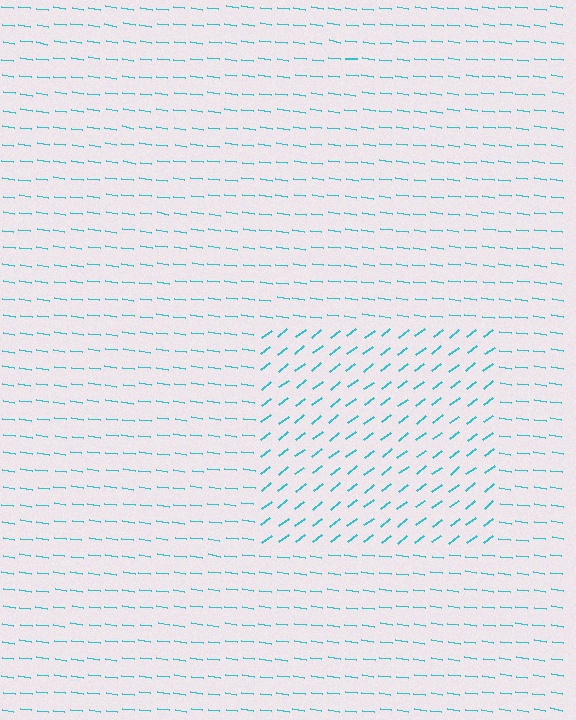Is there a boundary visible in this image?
Yes, there is a texture boundary formed by a change in line orientation.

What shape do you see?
I see a rectangle.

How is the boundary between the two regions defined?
The boundary is defined purely by a change in line orientation (approximately 45 degrees difference). All lines are the same color and thickness.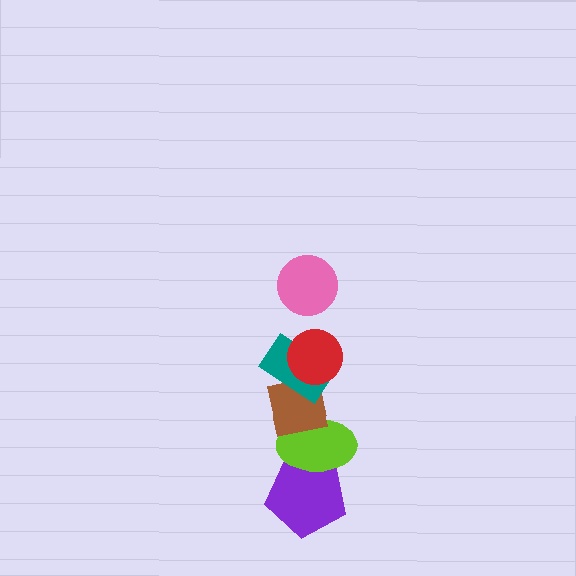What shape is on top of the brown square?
The teal rectangle is on top of the brown square.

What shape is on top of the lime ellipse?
The brown square is on top of the lime ellipse.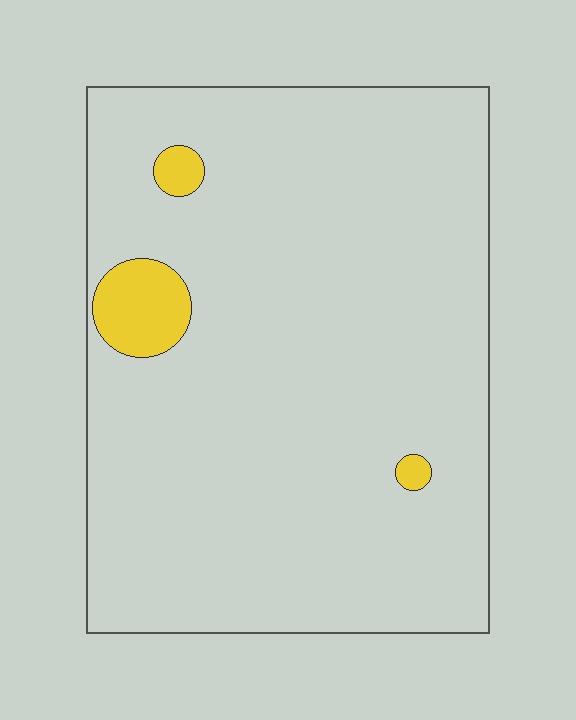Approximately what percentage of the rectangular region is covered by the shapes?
Approximately 5%.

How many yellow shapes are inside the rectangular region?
3.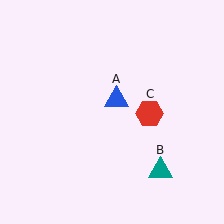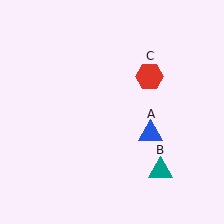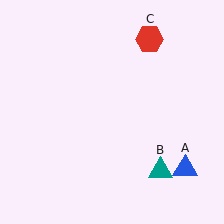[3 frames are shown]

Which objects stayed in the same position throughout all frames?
Teal triangle (object B) remained stationary.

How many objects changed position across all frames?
2 objects changed position: blue triangle (object A), red hexagon (object C).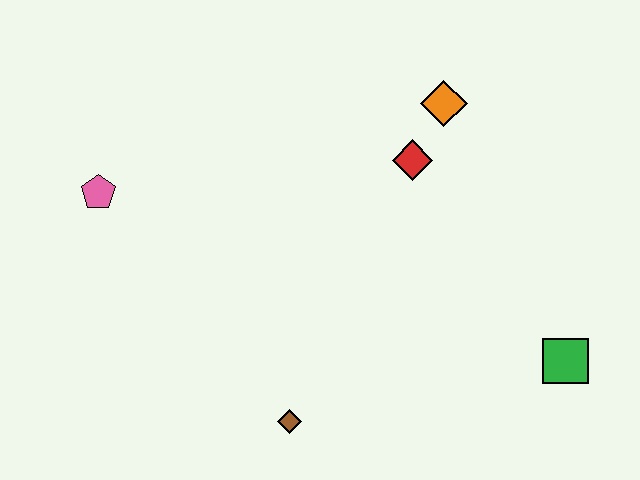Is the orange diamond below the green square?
No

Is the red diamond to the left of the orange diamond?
Yes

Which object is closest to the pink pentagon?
The brown diamond is closest to the pink pentagon.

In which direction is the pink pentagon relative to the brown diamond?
The pink pentagon is above the brown diamond.